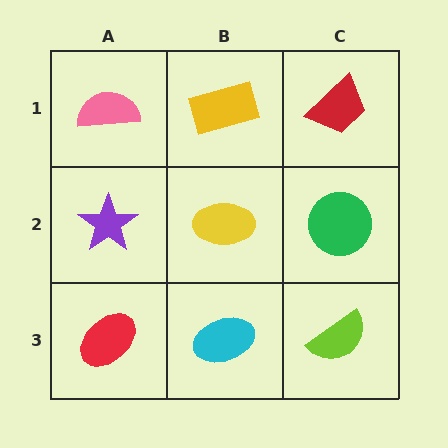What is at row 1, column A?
A pink semicircle.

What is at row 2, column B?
A yellow ellipse.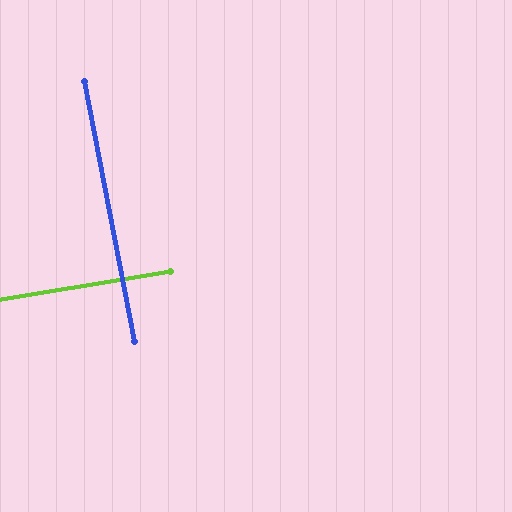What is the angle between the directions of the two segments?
Approximately 89 degrees.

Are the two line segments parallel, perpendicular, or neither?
Perpendicular — they meet at approximately 89°.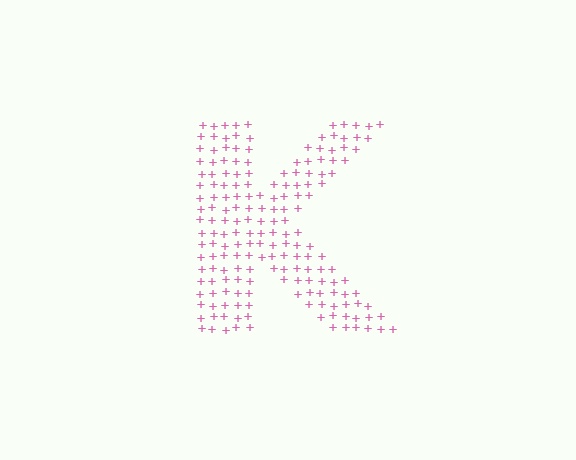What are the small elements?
The small elements are plus signs.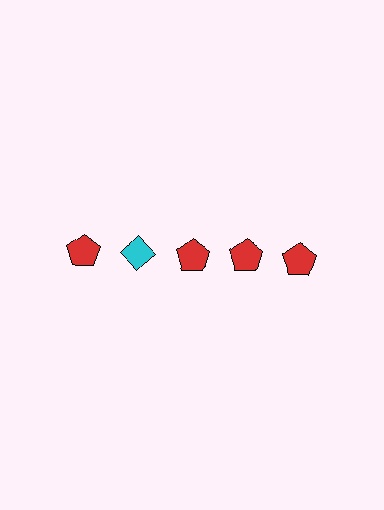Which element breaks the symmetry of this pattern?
The cyan diamond in the top row, second from left column breaks the symmetry. All other shapes are red pentagons.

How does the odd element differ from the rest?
It differs in both color (cyan instead of red) and shape (diamond instead of pentagon).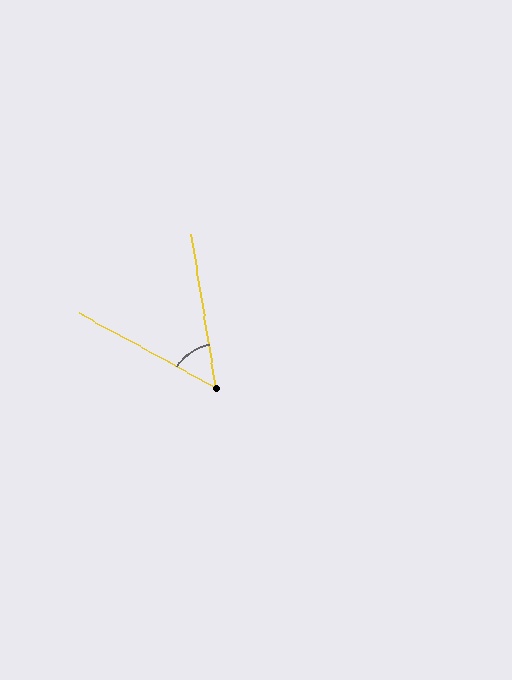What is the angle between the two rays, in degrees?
Approximately 52 degrees.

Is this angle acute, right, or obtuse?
It is acute.